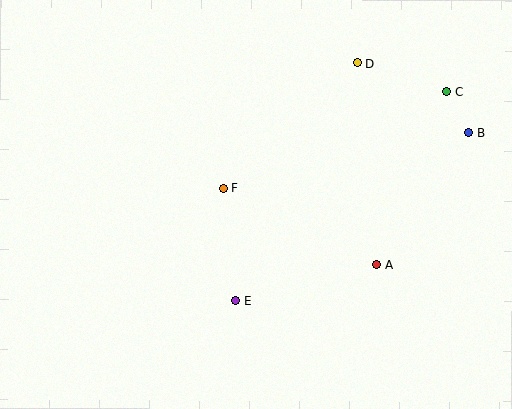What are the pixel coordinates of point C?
Point C is at (446, 92).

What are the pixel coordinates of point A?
Point A is at (376, 264).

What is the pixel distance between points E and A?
The distance between E and A is 145 pixels.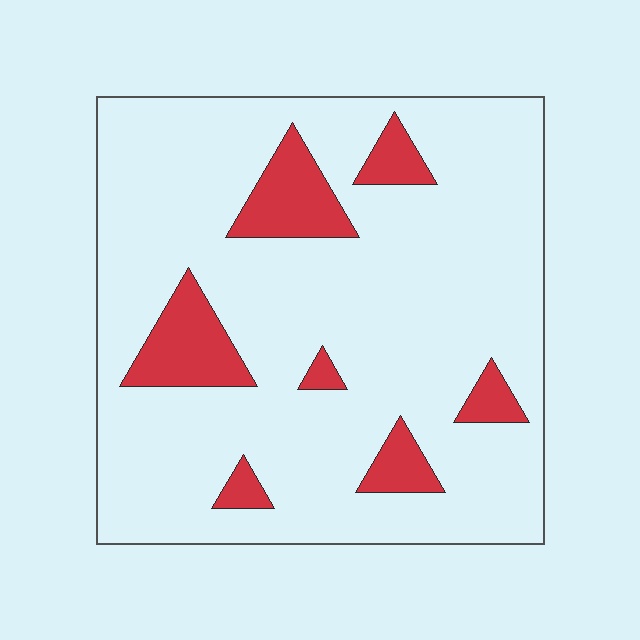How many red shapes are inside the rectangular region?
7.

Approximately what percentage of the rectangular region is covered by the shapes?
Approximately 15%.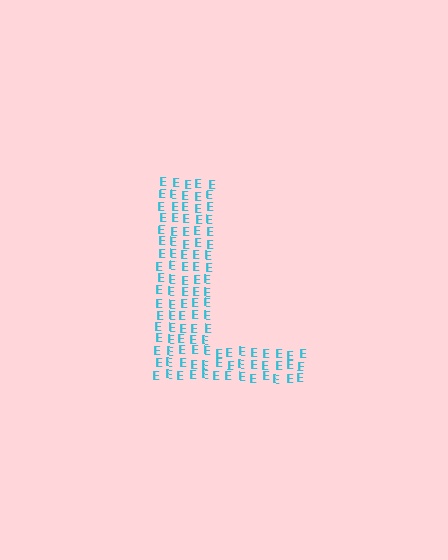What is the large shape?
The large shape is the letter L.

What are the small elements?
The small elements are letter E's.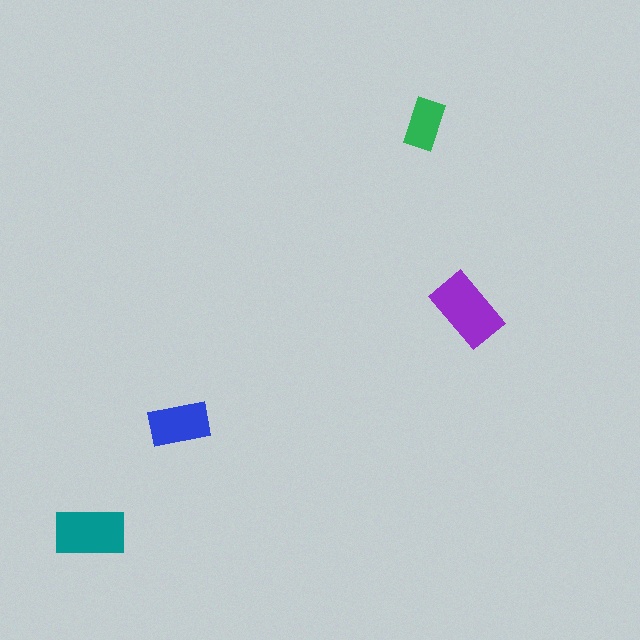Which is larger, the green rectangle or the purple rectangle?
The purple one.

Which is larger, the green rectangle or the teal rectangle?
The teal one.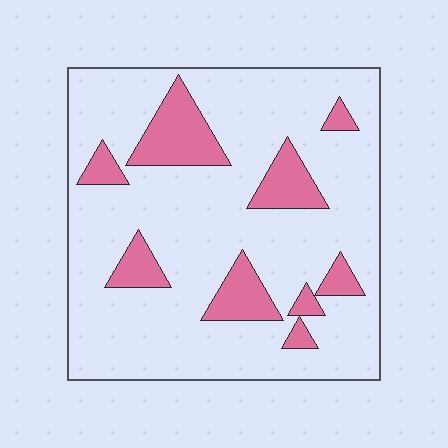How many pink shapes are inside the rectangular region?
9.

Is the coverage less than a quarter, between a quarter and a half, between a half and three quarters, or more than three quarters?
Less than a quarter.